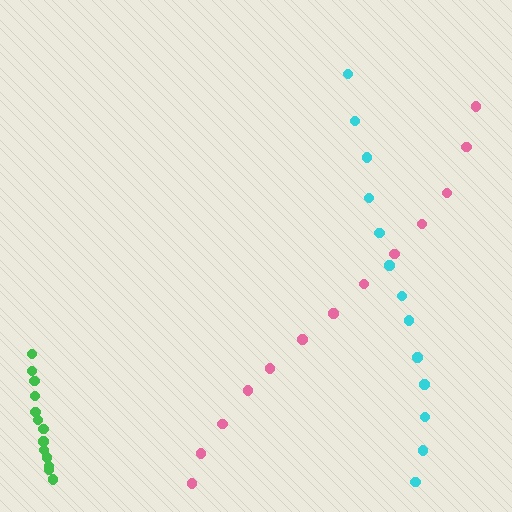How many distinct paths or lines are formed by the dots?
There are 3 distinct paths.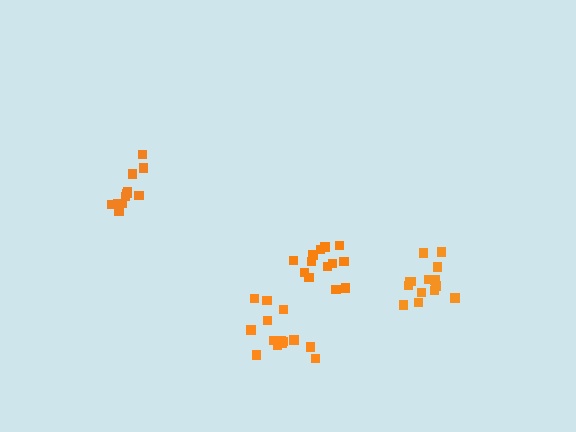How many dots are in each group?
Group 1: 13 dots, Group 2: 15 dots, Group 3: 14 dots, Group 4: 11 dots (53 total).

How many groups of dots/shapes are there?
There are 4 groups.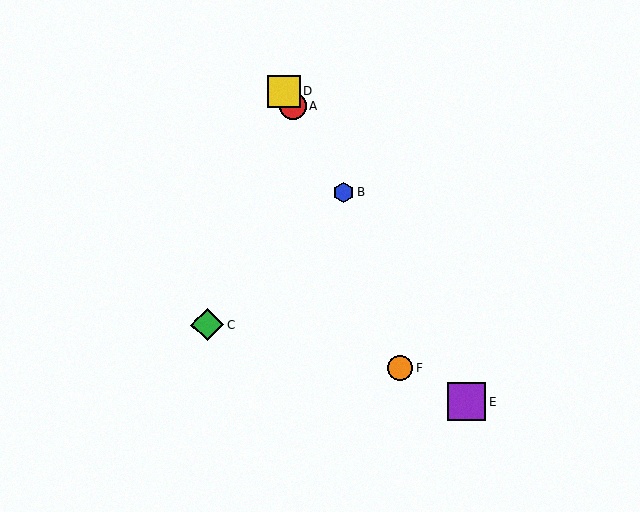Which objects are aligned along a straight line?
Objects A, B, D, E are aligned along a straight line.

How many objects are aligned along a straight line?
4 objects (A, B, D, E) are aligned along a straight line.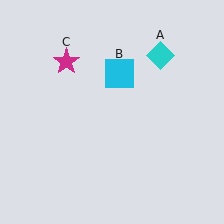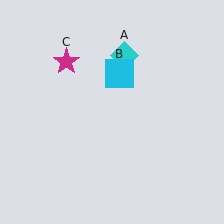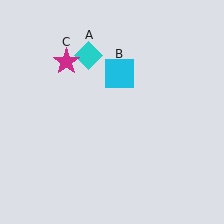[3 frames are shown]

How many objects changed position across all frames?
1 object changed position: cyan diamond (object A).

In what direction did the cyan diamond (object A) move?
The cyan diamond (object A) moved left.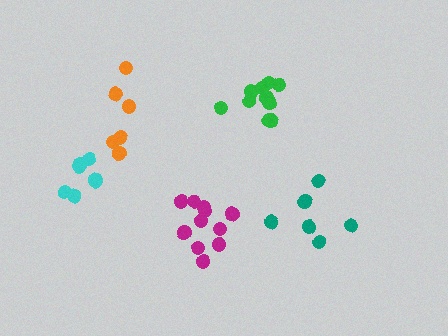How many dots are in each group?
Group 1: 10 dots, Group 2: 6 dots, Group 3: 11 dots, Group 4: 6 dots, Group 5: 7 dots (40 total).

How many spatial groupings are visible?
There are 5 spatial groupings.